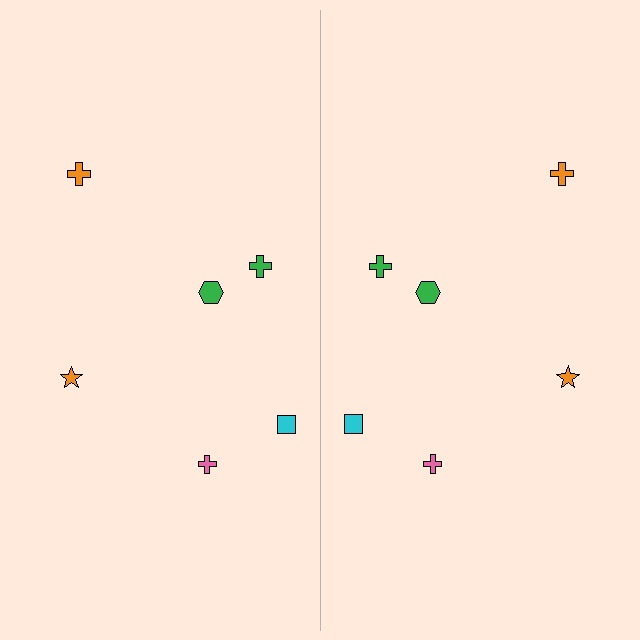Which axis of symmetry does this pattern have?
The pattern has a vertical axis of symmetry running through the center of the image.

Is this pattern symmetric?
Yes, this pattern has bilateral (reflection) symmetry.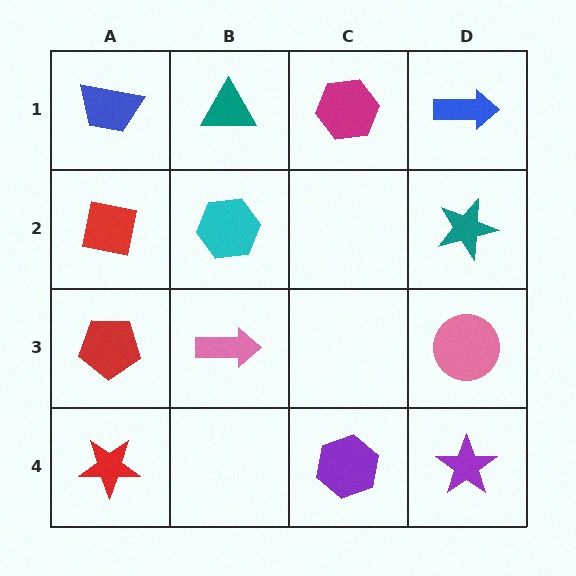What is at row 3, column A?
A red pentagon.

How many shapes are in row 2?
3 shapes.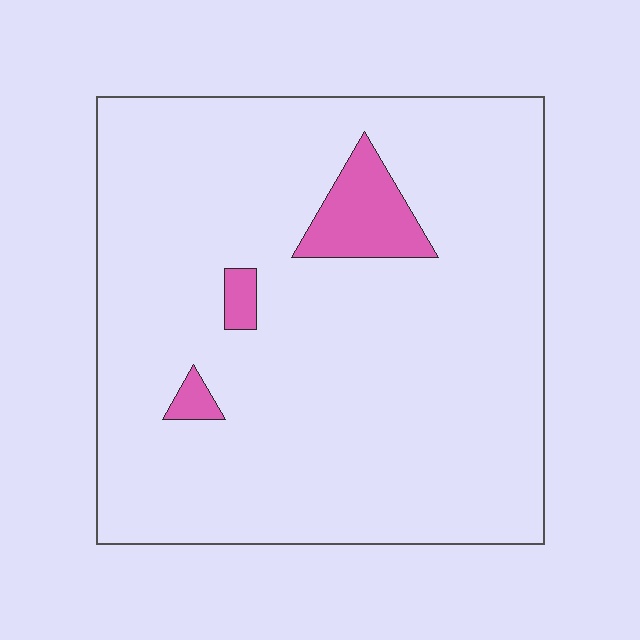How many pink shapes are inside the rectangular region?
3.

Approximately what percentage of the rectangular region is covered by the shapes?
Approximately 5%.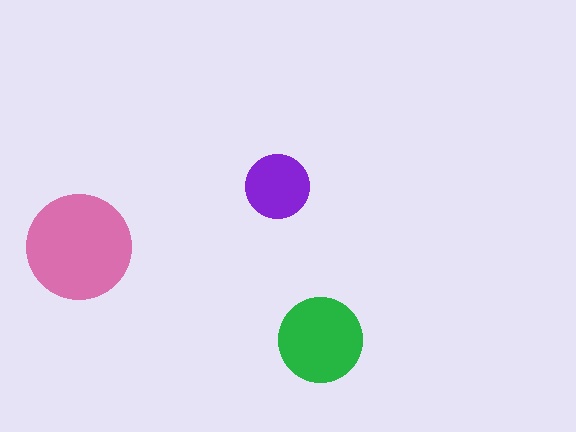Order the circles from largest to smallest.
the pink one, the green one, the purple one.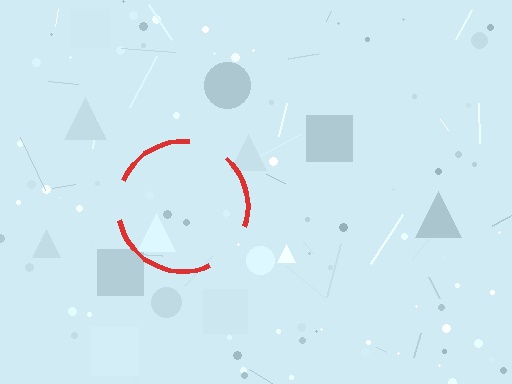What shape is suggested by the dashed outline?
The dashed outline suggests a circle.